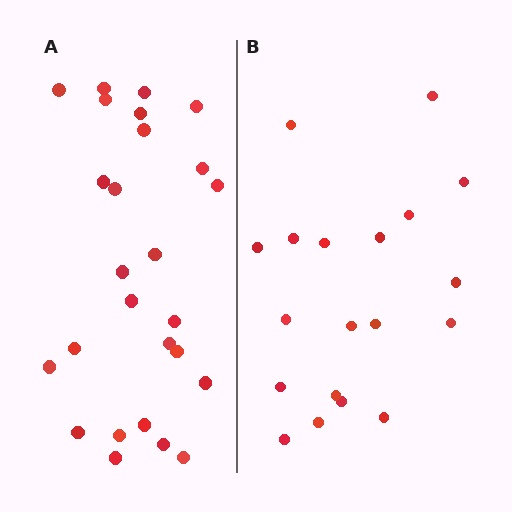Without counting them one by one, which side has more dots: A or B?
Region A (the left region) has more dots.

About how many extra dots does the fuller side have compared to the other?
Region A has roughly 8 or so more dots than region B.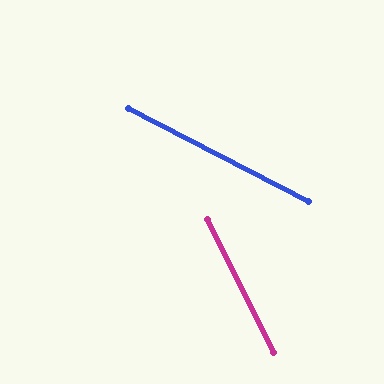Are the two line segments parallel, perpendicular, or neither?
Neither parallel nor perpendicular — they differ by about 36°.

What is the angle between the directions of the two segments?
Approximately 36 degrees.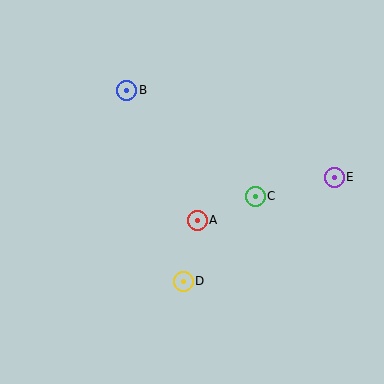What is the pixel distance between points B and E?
The distance between B and E is 225 pixels.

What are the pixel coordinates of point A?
Point A is at (197, 220).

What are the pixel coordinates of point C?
Point C is at (255, 196).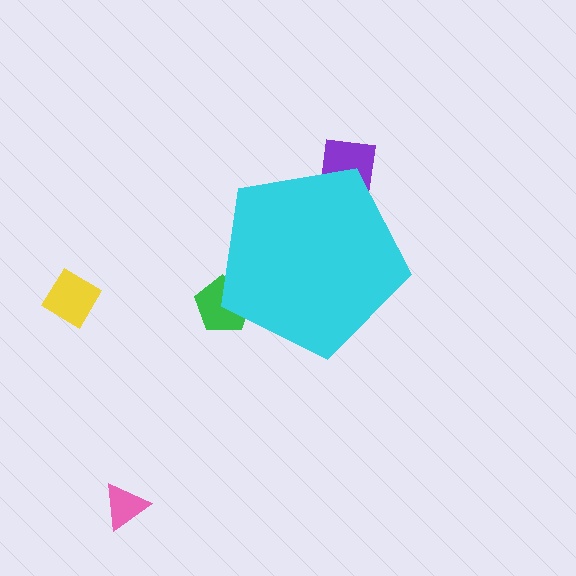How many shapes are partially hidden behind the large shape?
2 shapes are partially hidden.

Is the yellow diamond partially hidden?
No, the yellow diamond is fully visible.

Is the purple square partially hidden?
Yes, the purple square is partially hidden behind the cyan pentagon.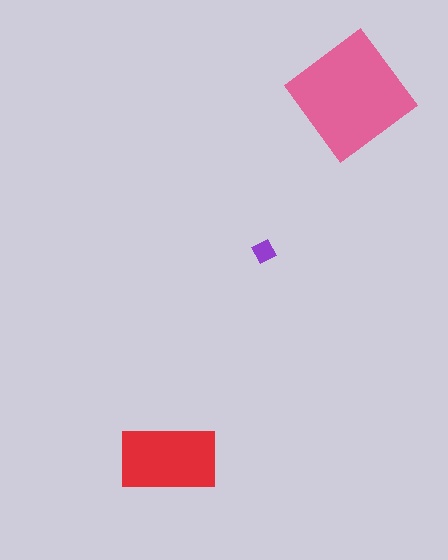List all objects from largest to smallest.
The pink diamond, the red rectangle, the purple diamond.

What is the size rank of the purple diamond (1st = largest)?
3rd.